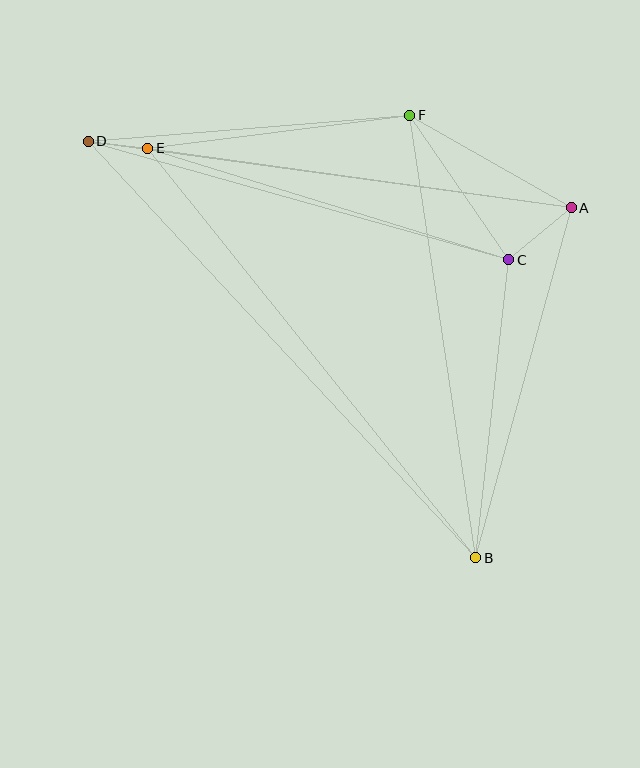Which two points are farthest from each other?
Points B and D are farthest from each other.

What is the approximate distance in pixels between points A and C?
The distance between A and C is approximately 81 pixels.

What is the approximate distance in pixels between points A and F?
The distance between A and F is approximately 186 pixels.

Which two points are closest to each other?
Points D and E are closest to each other.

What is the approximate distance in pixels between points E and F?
The distance between E and F is approximately 264 pixels.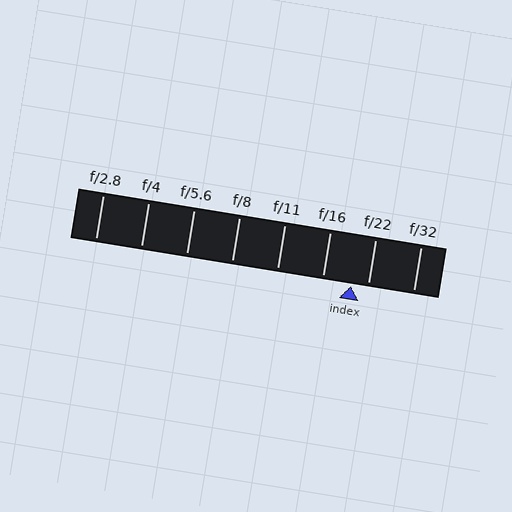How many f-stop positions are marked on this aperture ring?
There are 8 f-stop positions marked.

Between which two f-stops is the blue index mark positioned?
The index mark is between f/16 and f/22.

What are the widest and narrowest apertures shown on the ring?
The widest aperture shown is f/2.8 and the narrowest is f/32.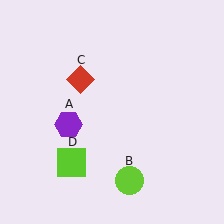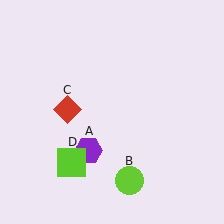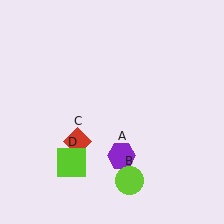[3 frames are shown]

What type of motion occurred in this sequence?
The purple hexagon (object A), red diamond (object C) rotated counterclockwise around the center of the scene.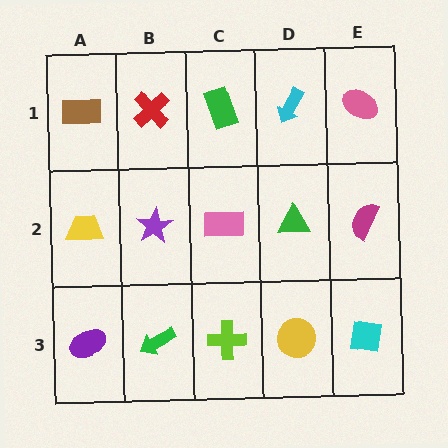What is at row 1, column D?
A cyan arrow.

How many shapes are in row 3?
5 shapes.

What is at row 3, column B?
A green arrow.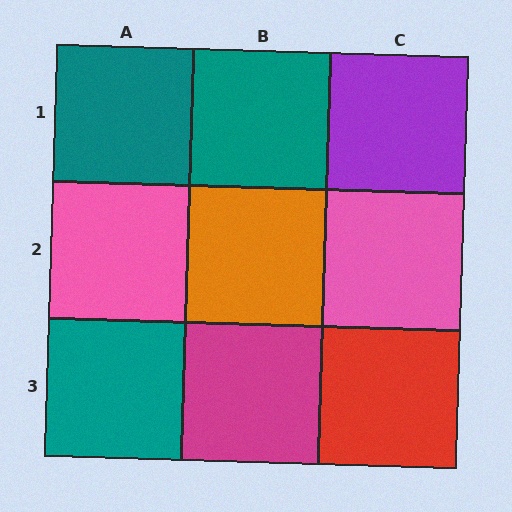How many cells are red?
1 cell is red.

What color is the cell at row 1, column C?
Purple.